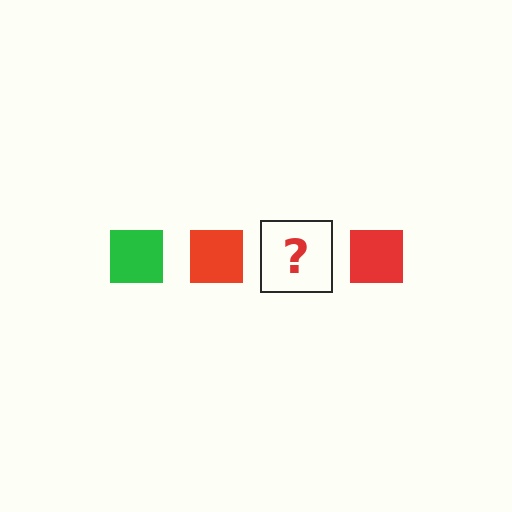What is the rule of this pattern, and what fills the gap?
The rule is that the pattern cycles through green, red squares. The gap should be filled with a green square.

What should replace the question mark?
The question mark should be replaced with a green square.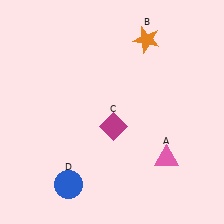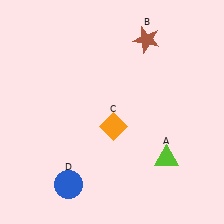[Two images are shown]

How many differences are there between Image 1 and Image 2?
There are 3 differences between the two images.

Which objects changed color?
A changed from pink to lime. B changed from orange to brown. C changed from magenta to orange.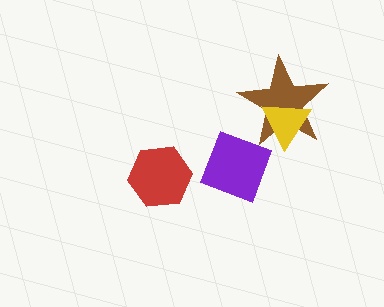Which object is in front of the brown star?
The yellow triangle is in front of the brown star.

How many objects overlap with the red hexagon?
0 objects overlap with the red hexagon.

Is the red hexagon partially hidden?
No, no other shape covers it.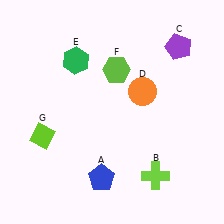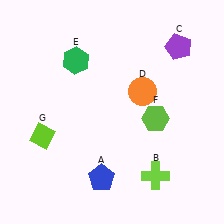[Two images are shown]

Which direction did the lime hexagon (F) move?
The lime hexagon (F) moved down.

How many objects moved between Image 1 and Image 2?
1 object moved between the two images.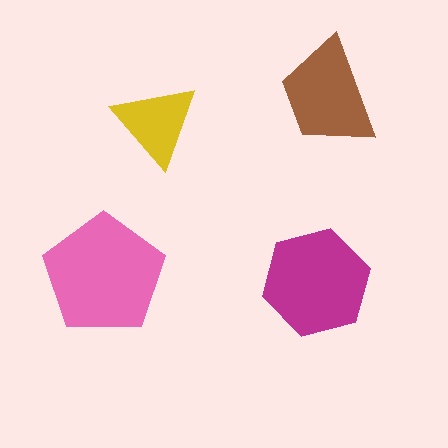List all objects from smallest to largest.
The yellow triangle, the brown trapezoid, the magenta hexagon, the pink pentagon.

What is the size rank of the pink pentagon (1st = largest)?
1st.